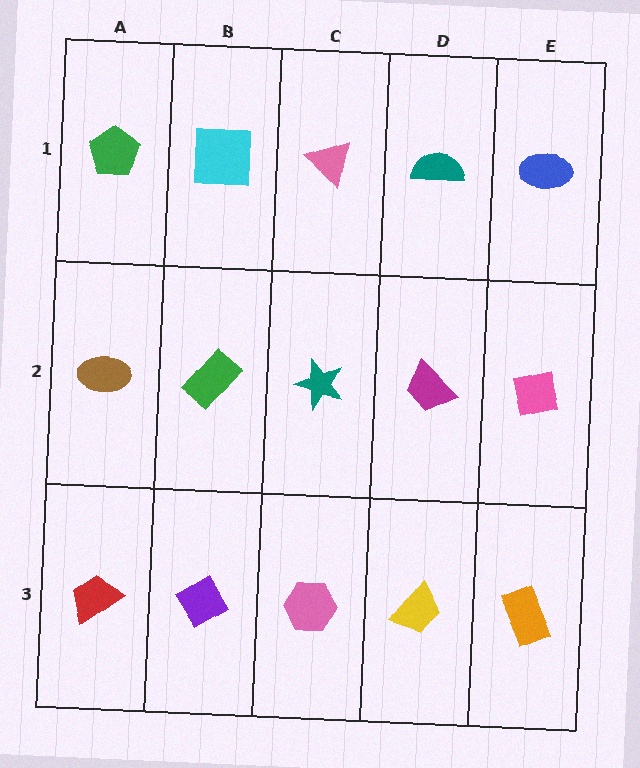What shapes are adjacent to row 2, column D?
A teal semicircle (row 1, column D), a yellow trapezoid (row 3, column D), a teal star (row 2, column C), a pink square (row 2, column E).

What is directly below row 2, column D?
A yellow trapezoid.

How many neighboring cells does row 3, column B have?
3.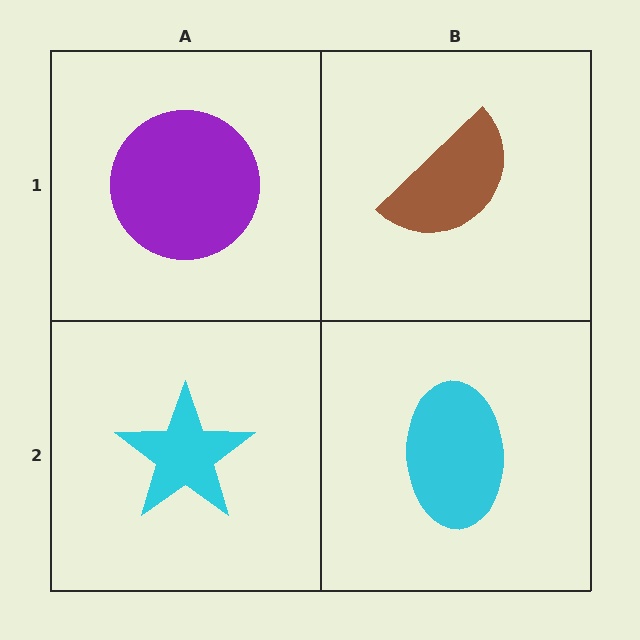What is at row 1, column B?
A brown semicircle.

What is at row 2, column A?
A cyan star.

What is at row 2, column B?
A cyan ellipse.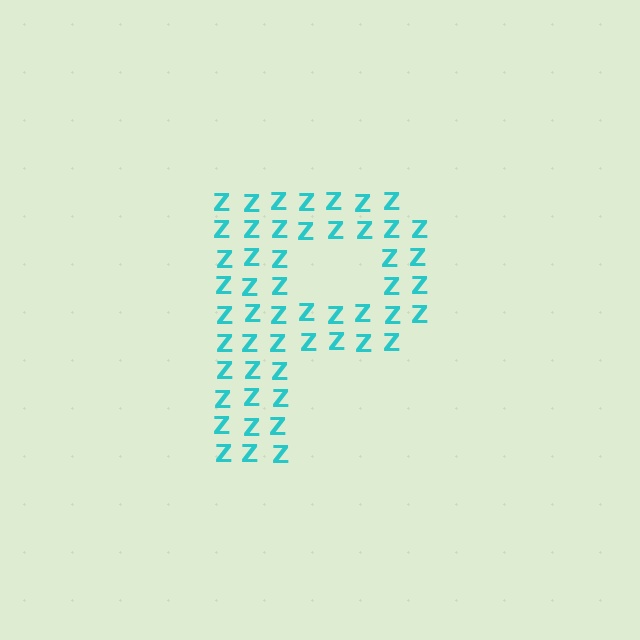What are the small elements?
The small elements are letter Z's.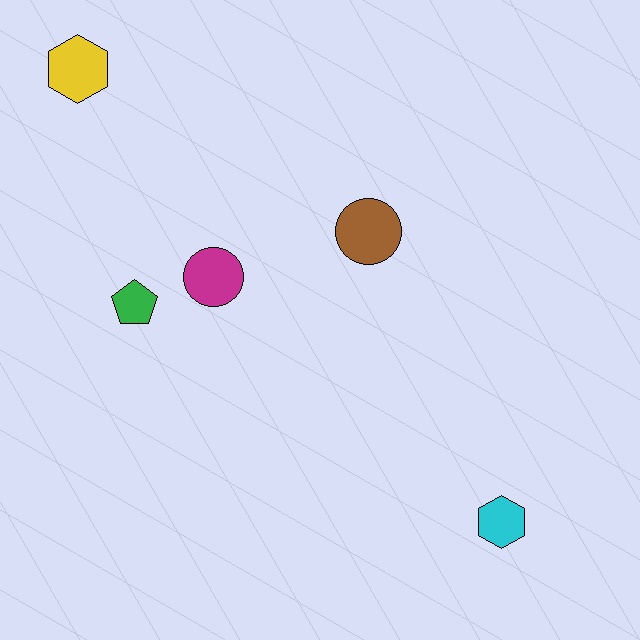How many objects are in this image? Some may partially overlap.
There are 5 objects.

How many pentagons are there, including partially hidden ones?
There is 1 pentagon.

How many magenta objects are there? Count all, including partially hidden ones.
There is 1 magenta object.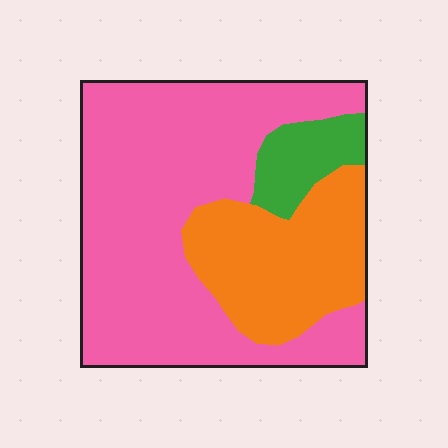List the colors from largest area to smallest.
From largest to smallest: pink, orange, green.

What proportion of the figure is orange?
Orange covers about 25% of the figure.